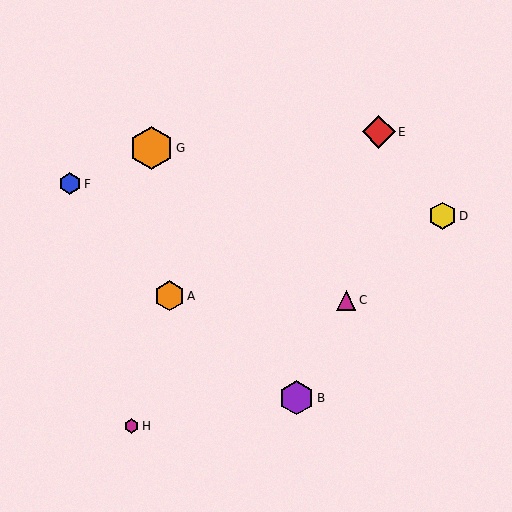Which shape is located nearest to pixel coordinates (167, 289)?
The orange hexagon (labeled A) at (169, 296) is nearest to that location.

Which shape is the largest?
The orange hexagon (labeled G) is the largest.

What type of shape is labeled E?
Shape E is a red diamond.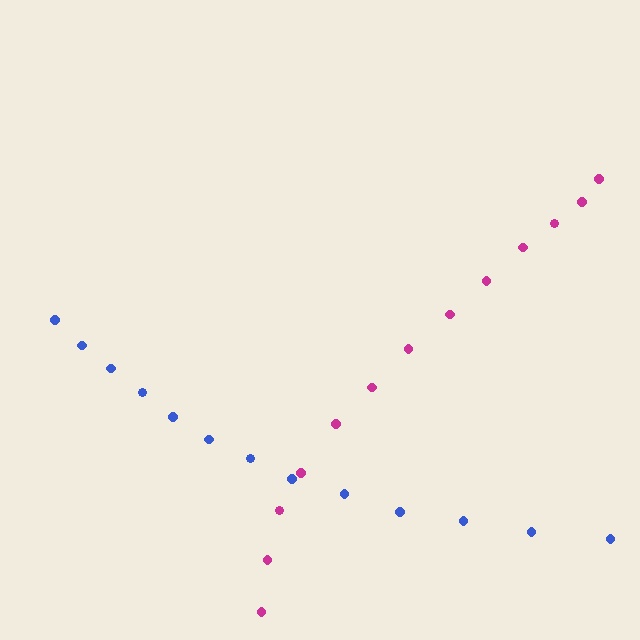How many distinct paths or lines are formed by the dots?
There are 2 distinct paths.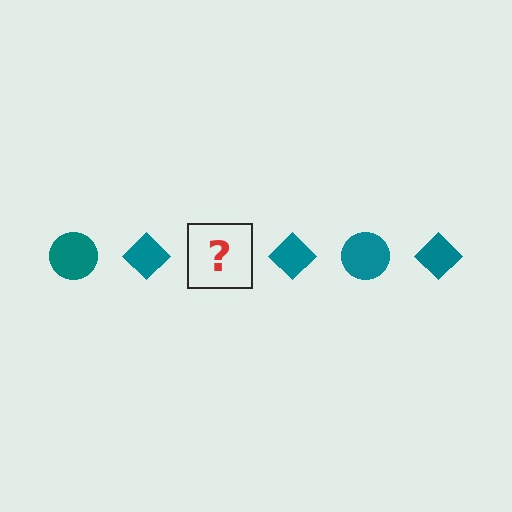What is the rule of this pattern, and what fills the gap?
The rule is that the pattern cycles through circle, diamond shapes in teal. The gap should be filled with a teal circle.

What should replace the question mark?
The question mark should be replaced with a teal circle.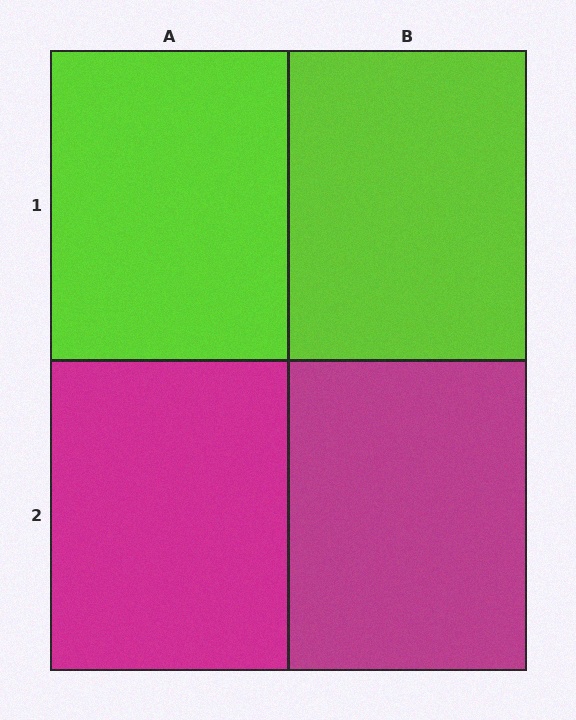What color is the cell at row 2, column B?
Magenta.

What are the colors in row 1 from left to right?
Lime, lime.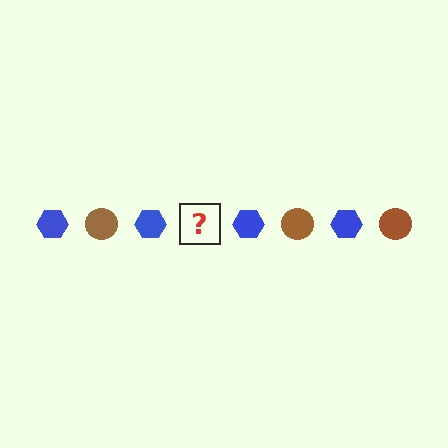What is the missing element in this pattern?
The missing element is a brown circle.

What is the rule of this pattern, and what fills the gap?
The rule is that the pattern alternates between blue hexagon and brown circle. The gap should be filled with a brown circle.